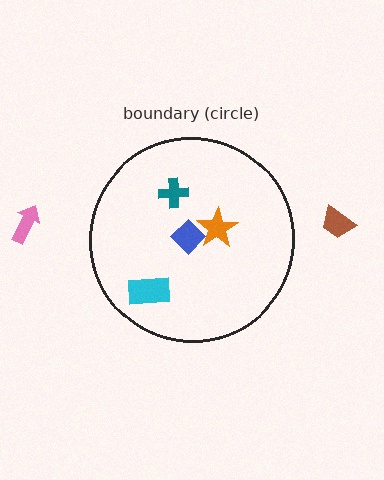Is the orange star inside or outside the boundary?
Inside.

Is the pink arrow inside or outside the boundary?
Outside.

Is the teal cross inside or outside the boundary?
Inside.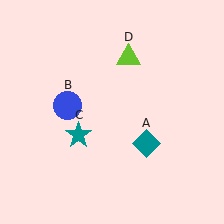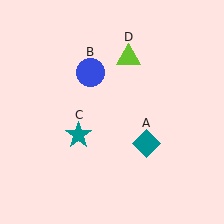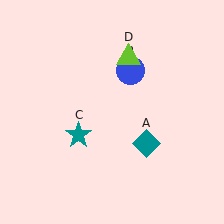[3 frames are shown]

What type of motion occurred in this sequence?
The blue circle (object B) rotated clockwise around the center of the scene.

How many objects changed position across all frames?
1 object changed position: blue circle (object B).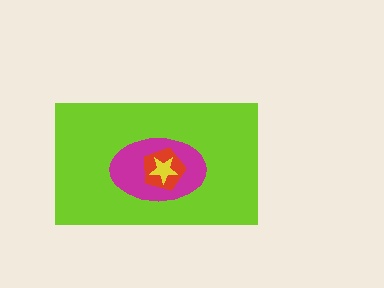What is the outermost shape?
The lime rectangle.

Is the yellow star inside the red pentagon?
Yes.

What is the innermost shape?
The yellow star.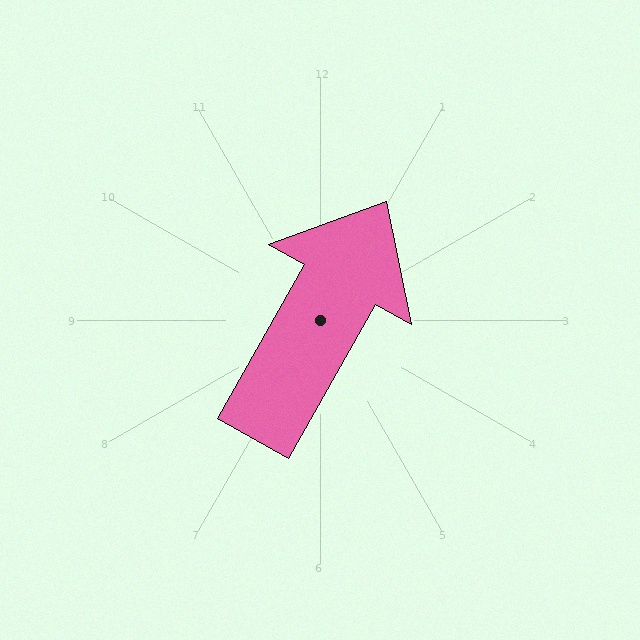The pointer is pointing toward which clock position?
Roughly 1 o'clock.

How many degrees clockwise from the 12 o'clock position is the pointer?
Approximately 29 degrees.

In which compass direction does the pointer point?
Northeast.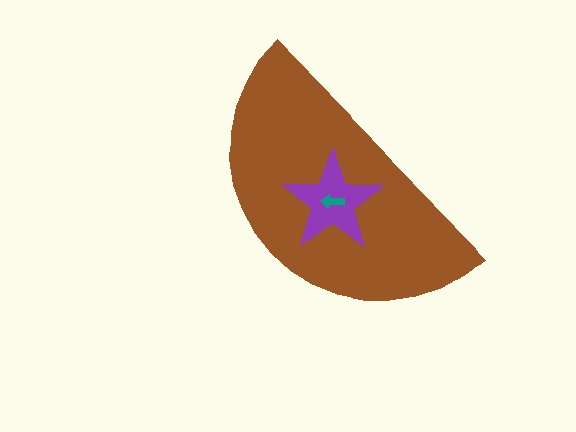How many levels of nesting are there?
3.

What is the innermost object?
The teal arrow.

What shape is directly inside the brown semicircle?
The purple star.